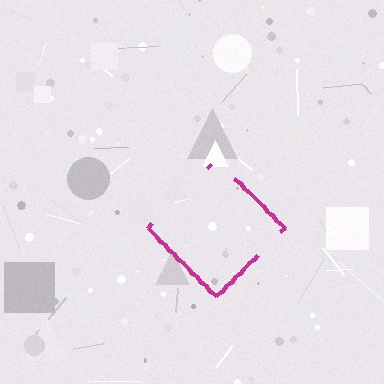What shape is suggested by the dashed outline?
The dashed outline suggests a diamond.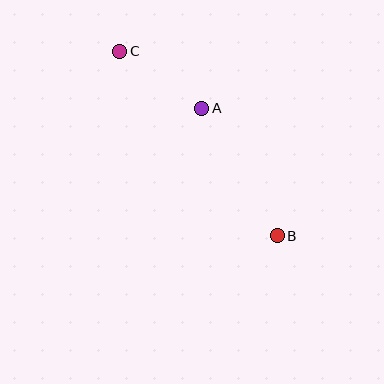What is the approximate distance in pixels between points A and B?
The distance between A and B is approximately 148 pixels.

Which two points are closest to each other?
Points A and C are closest to each other.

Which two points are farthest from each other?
Points B and C are farthest from each other.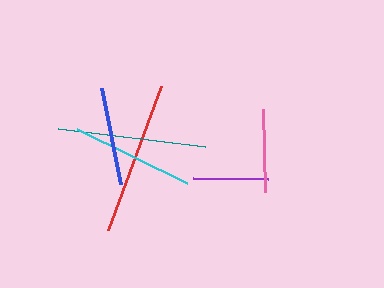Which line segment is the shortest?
The purple line is the shortest at approximately 75 pixels.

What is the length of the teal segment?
The teal segment is approximately 147 pixels long.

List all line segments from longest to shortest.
From longest to shortest: red, teal, cyan, blue, pink, purple.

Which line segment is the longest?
The red line is the longest at approximately 153 pixels.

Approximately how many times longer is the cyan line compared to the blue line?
The cyan line is approximately 1.2 times the length of the blue line.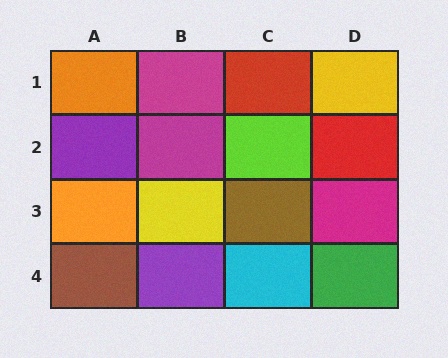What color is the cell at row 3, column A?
Orange.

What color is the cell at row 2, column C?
Lime.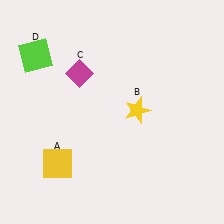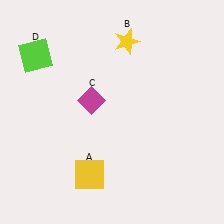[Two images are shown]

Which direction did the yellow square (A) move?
The yellow square (A) moved right.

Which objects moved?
The objects that moved are: the yellow square (A), the yellow star (B), the magenta diamond (C).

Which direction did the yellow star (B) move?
The yellow star (B) moved up.